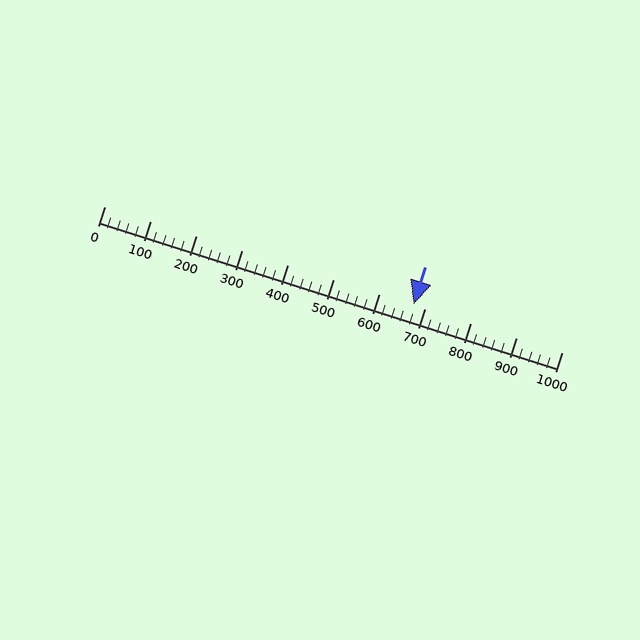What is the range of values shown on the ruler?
The ruler shows values from 0 to 1000.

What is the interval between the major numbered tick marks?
The major tick marks are spaced 100 units apart.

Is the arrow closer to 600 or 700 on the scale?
The arrow is closer to 700.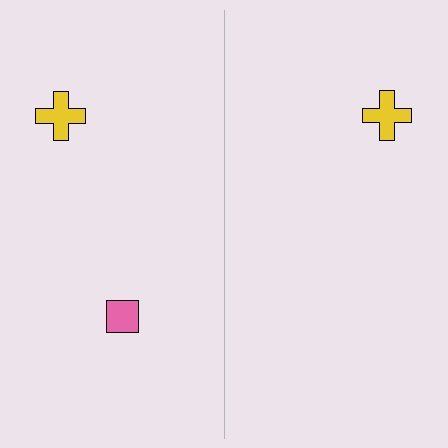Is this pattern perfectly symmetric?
No, the pattern is not perfectly symmetric. A pink square is missing from the right side.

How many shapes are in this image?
There are 3 shapes in this image.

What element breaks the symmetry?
A pink square is missing from the right side.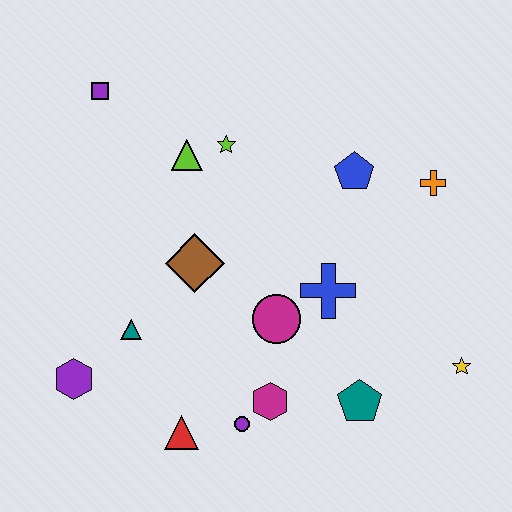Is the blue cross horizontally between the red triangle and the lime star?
No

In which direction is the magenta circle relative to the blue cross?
The magenta circle is to the left of the blue cross.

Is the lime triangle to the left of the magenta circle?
Yes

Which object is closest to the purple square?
The lime triangle is closest to the purple square.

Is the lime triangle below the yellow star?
No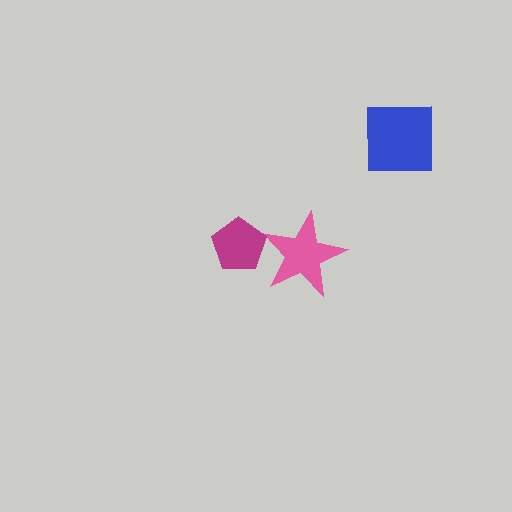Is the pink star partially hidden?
Yes, it is partially covered by another shape.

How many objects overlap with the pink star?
1 object overlaps with the pink star.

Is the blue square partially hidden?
No, no other shape covers it.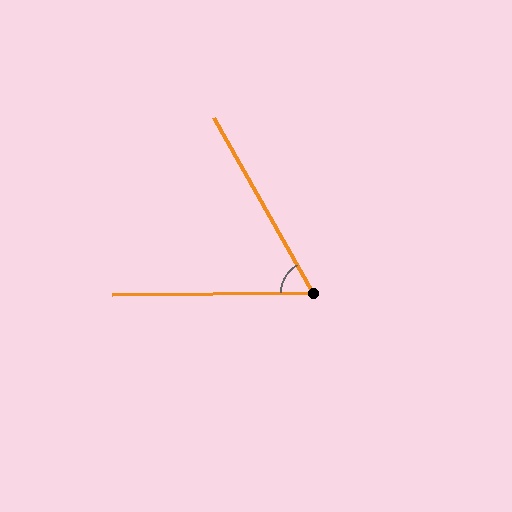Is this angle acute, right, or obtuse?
It is acute.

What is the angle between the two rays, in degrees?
Approximately 61 degrees.